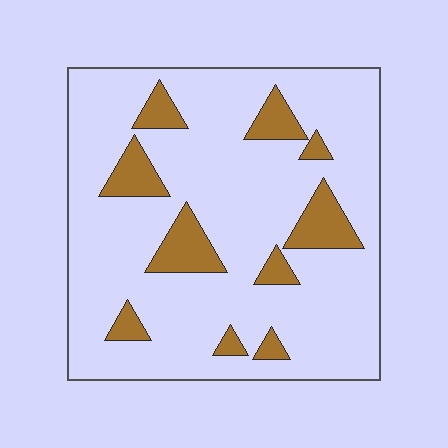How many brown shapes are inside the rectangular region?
10.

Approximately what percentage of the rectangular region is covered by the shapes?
Approximately 15%.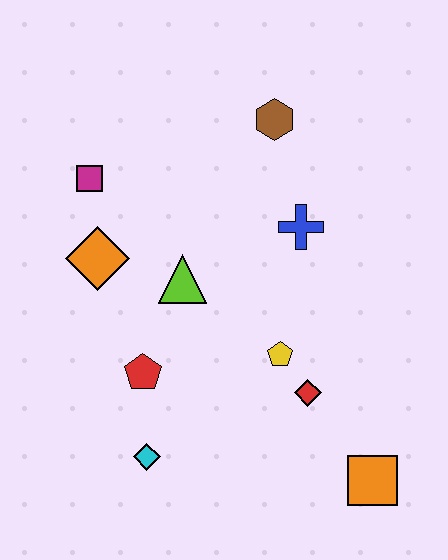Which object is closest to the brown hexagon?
The blue cross is closest to the brown hexagon.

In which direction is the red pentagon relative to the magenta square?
The red pentagon is below the magenta square.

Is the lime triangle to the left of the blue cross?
Yes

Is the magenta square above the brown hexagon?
No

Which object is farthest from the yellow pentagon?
The magenta square is farthest from the yellow pentagon.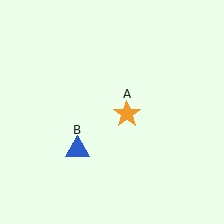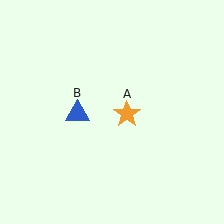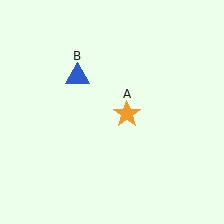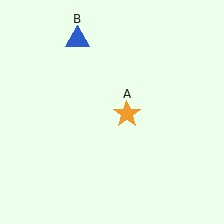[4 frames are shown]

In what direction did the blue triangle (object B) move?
The blue triangle (object B) moved up.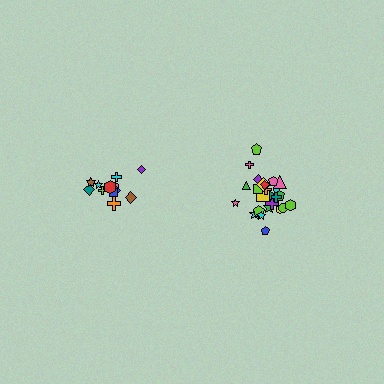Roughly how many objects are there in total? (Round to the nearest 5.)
Roughly 35 objects in total.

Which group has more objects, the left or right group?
The right group.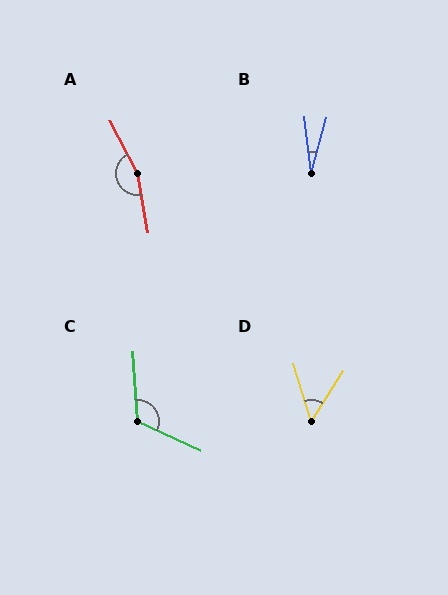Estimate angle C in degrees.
Approximately 118 degrees.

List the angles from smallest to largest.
B (22°), D (50°), C (118°), A (163°).